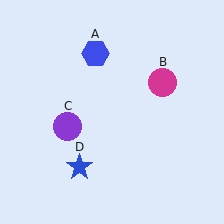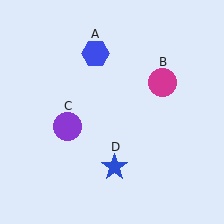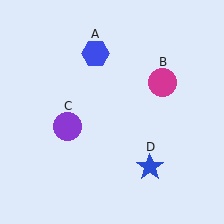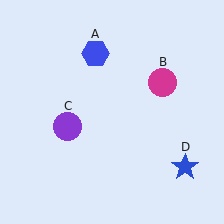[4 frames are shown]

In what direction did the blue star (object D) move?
The blue star (object D) moved right.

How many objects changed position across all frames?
1 object changed position: blue star (object D).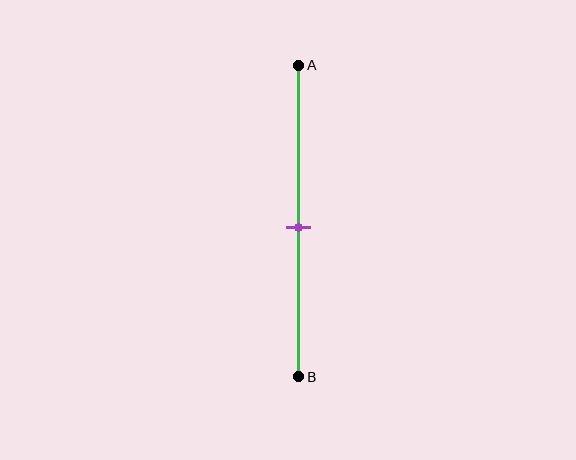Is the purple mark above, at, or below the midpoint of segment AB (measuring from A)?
The purple mark is approximately at the midpoint of segment AB.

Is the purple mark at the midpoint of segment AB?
Yes, the mark is approximately at the midpoint.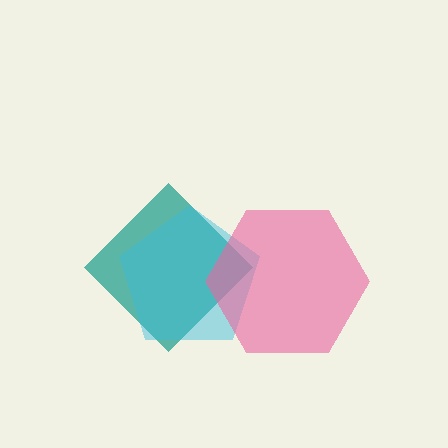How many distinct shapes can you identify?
There are 3 distinct shapes: a teal diamond, a cyan pentagon, a pink hexagon.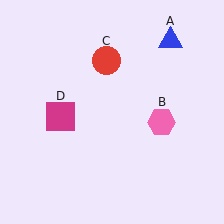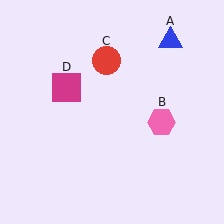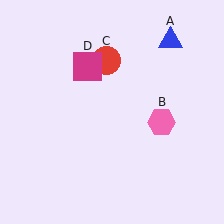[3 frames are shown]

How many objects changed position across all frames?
1 object changed position: magenta square (object D).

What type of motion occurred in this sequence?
The magenta square (object D) rotated clockwise around the center of the scene.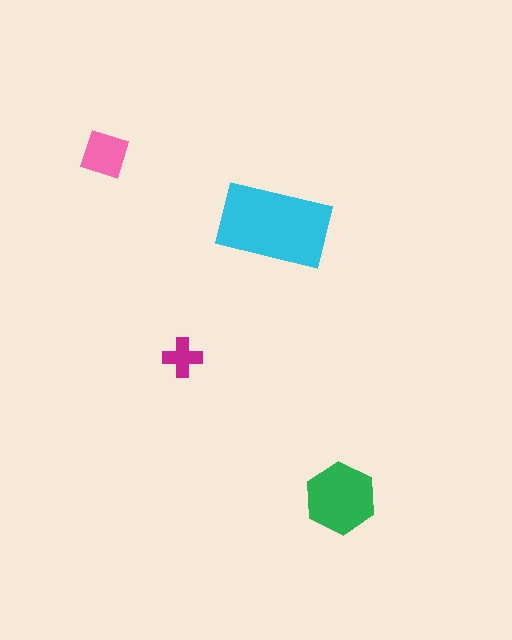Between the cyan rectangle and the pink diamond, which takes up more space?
The cyan rectangle.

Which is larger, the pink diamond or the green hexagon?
The green hexagon.